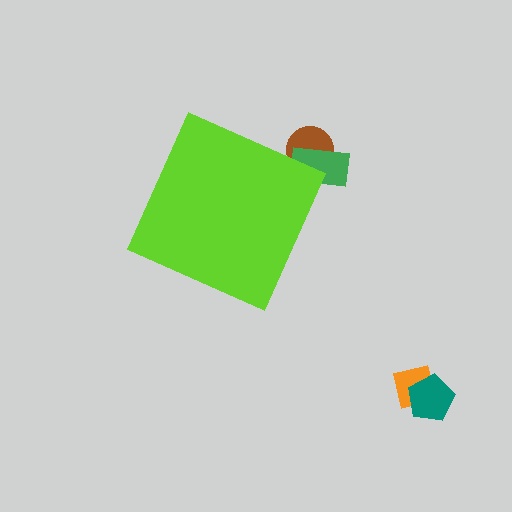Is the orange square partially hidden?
No, the orange square is fully visible.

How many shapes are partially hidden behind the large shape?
2 shapes are partially hidden.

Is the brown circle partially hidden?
Yes, the brown circle is partially hidden behind the lime diamond.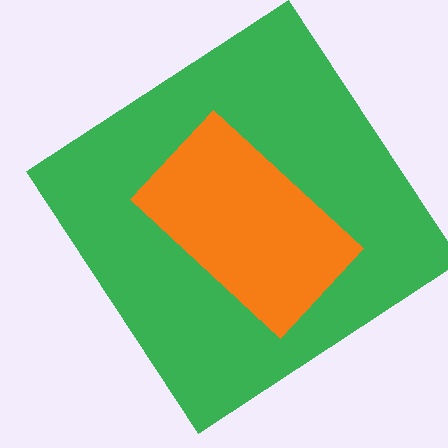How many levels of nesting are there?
2.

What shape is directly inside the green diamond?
The orange rectangle.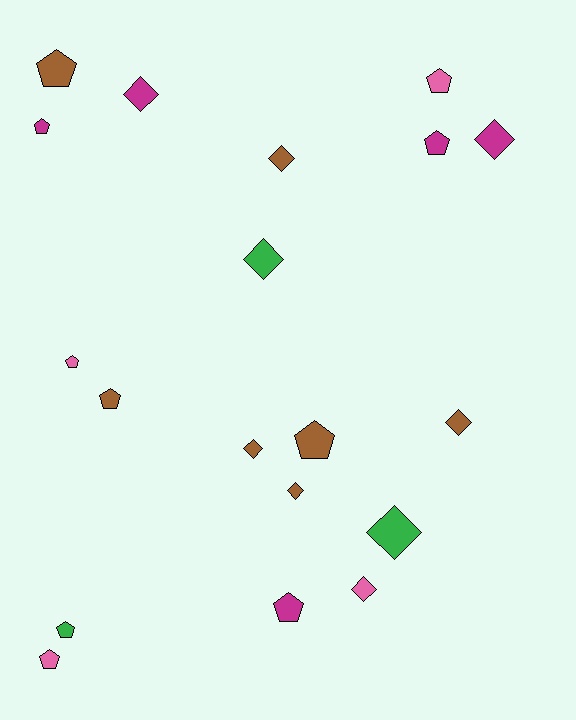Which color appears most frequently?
Brown, with 7 objects.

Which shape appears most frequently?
Pentagon, with 10 objects.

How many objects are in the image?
There are 19 objects.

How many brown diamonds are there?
There are 4 brown diamonds.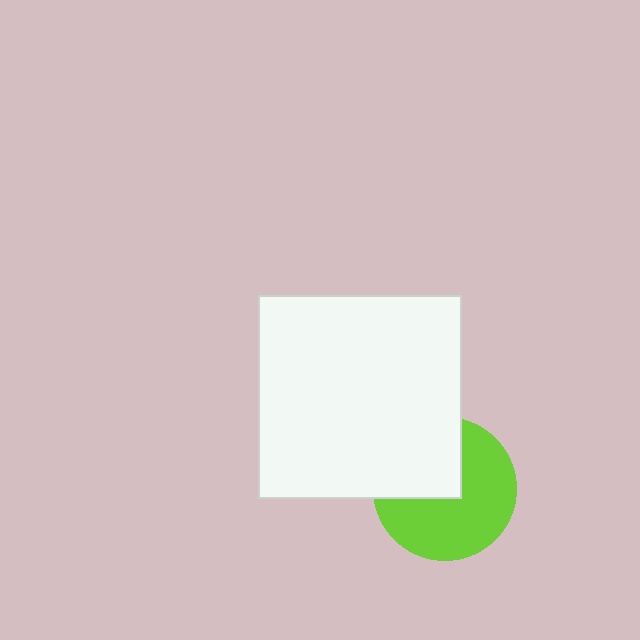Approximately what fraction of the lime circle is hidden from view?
Roughly 38% of the lime circle is hidden behind the white square.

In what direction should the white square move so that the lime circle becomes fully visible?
The white square should move toward the upper-left. That is the shortest direction to clear the overlap and leave the lime circle fully visible.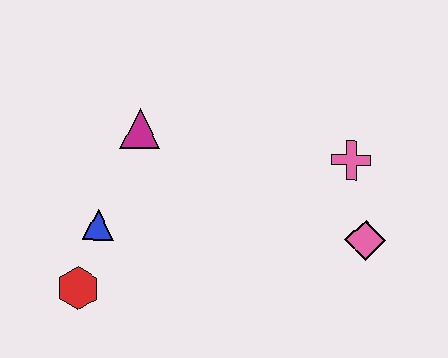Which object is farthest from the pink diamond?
The red hexagon is farthest from the pink diamond.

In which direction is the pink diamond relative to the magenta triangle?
The pink diamond is to the right of the magenta triangle.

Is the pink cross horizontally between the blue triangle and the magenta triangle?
No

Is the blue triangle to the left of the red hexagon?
No